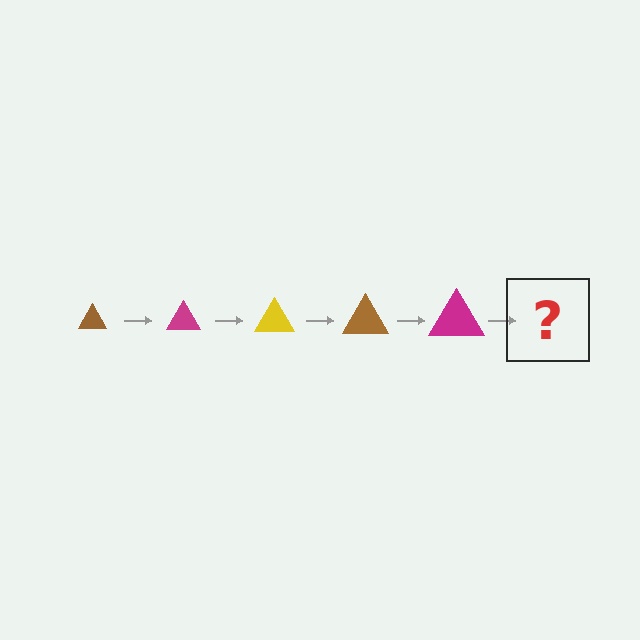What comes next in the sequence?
The next element should be a yellow triangle, larger than the previous one.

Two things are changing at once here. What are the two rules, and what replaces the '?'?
The two rules are that the triangle grows larger each step and the color cycles through brown, magenta, and yellow. The '?' should be a yellow triangle, larger than the previous one.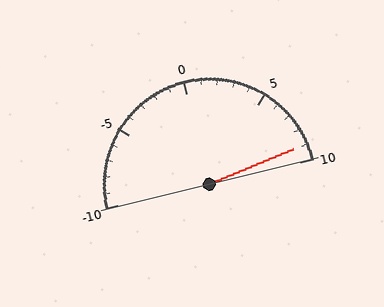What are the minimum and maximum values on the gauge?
The gauge ranges from -10 to 10.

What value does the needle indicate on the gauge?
The needle indicates approximately 9.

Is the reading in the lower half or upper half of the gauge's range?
The reading is in the upper half of the range (-10 to 10).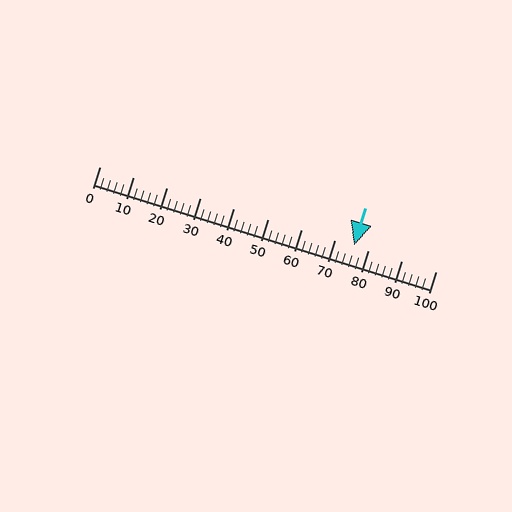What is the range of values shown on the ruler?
The ruler shows values from 0 to 100.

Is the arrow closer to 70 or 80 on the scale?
The arrow is closer to 80.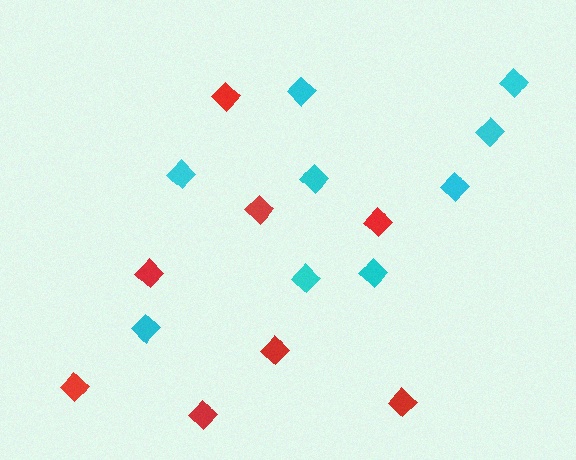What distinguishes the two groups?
There are 2 groups: one group of red diamonds (8) and one group of cyan diamonds (9).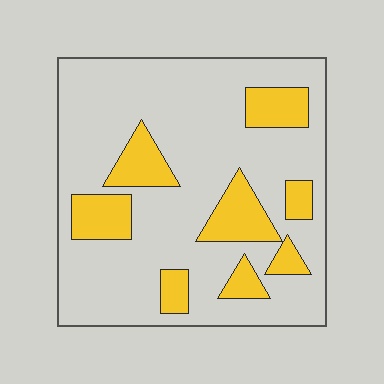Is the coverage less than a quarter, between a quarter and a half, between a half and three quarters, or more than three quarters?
Less than a quarter.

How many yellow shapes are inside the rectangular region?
8.